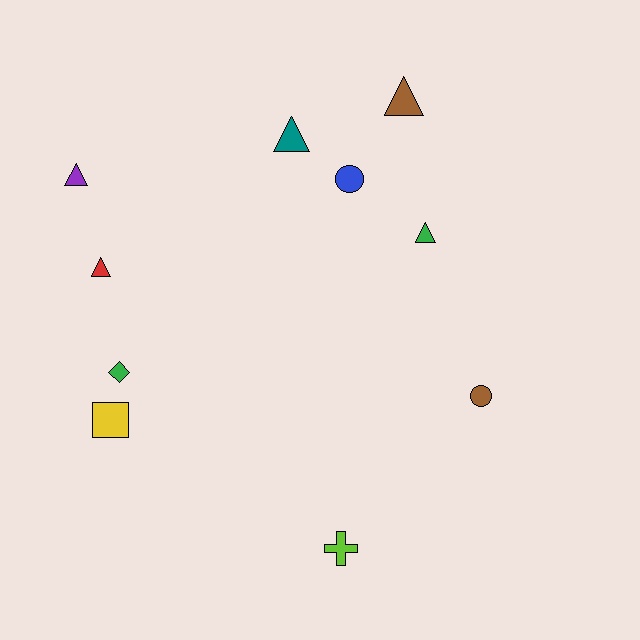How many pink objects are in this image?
There are no pink objects.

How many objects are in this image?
There are 10 objects.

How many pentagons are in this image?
There are no pentagons.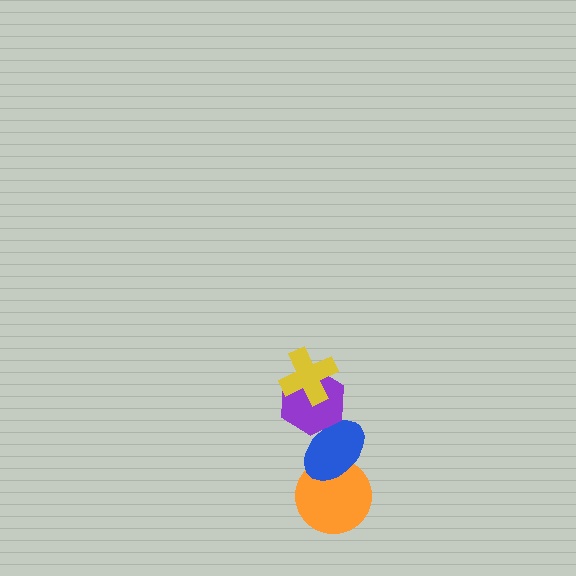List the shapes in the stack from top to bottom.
From top to bottom: the yellow cross, the purple hexagon, the blue ellipse, the orange circle.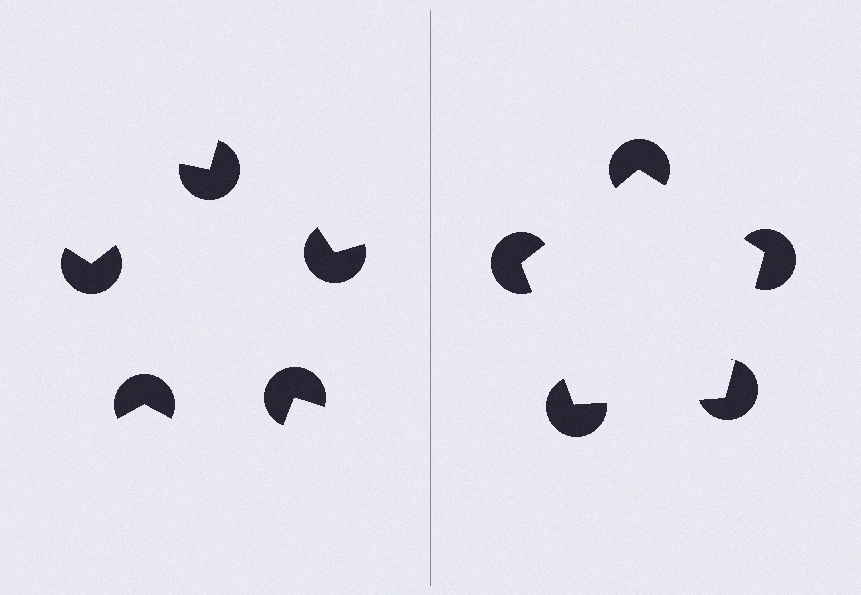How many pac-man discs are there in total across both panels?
10 — 5 on each side.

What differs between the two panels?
The pac-man discs are positioned identically on both sides; only the wedge orientations differ. On the right they align to a pentagon; on the left they are misaligned.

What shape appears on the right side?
An illusory pentagon.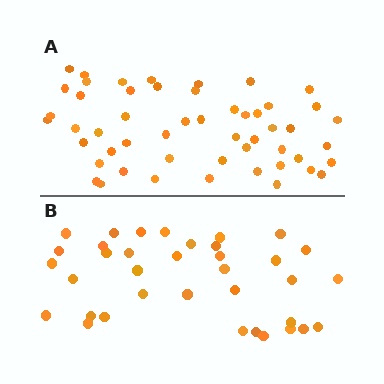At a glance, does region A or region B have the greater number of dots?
Region A (the top region) has more dots.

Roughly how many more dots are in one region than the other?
Region A has approximately 15 more dots than region B.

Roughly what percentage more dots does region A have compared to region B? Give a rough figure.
About 45% more.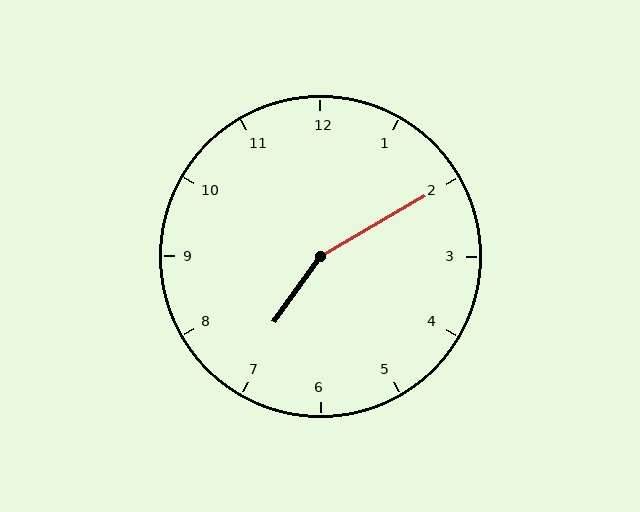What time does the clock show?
7:10.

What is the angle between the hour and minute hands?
Approximately 155 degrees.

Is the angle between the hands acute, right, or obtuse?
It is obtuse.